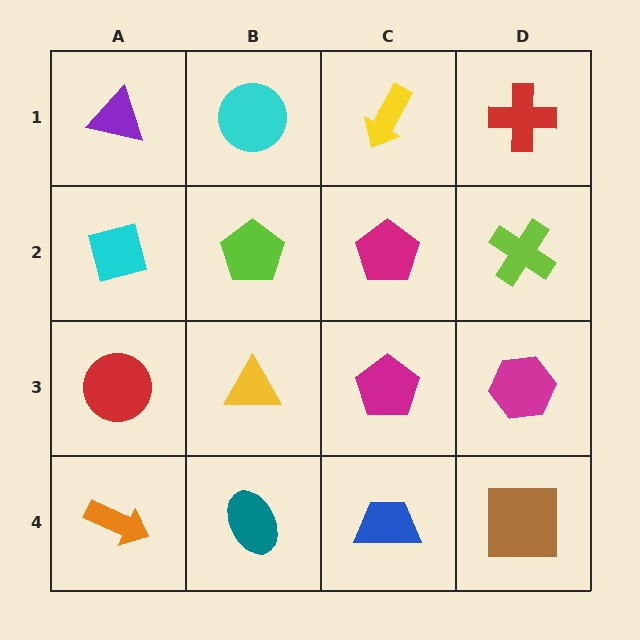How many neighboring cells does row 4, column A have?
2.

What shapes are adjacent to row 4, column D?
A magenta hexagon (row 3, column D), a blue trapezoid (row 4, column C).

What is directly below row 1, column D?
A lime cross.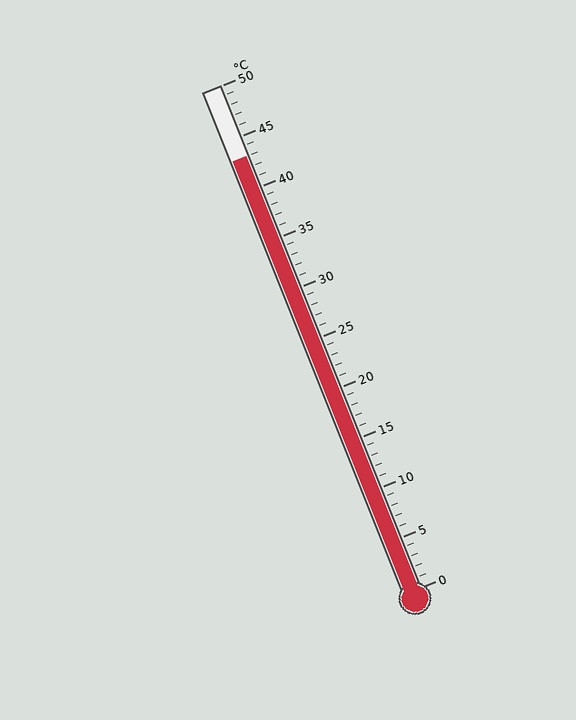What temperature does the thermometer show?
The thermometer shows approximately 43°C.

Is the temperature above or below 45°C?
The temperature is below 45°C.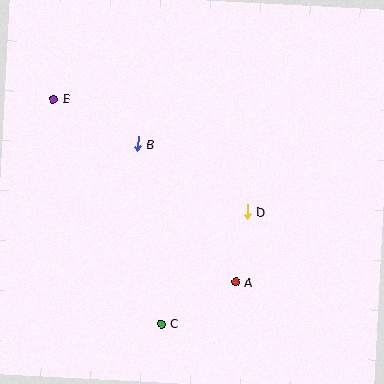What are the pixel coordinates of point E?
Point E is at (54, 99).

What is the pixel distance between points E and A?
The distance between E and A is 258 pixels.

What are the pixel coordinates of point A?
Point A is at (236, 282).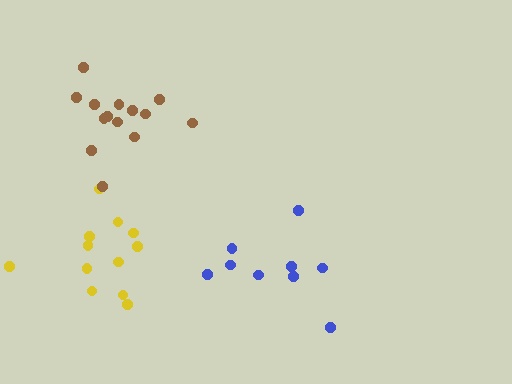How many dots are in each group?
Group 1: 12 dots, Group 2: 15 dots, Group 3: 9 dots (36 total).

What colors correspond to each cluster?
The clusters are colored: yellow, brown, blue.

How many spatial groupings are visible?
There are 3 spatial groupings.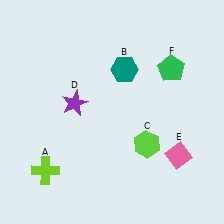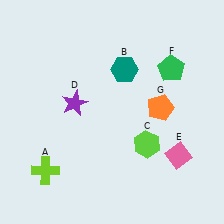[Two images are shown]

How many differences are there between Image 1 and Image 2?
There is 1 difference between the two images.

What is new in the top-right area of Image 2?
An orange pentagon (G) was added in the top-right area of Image 2.